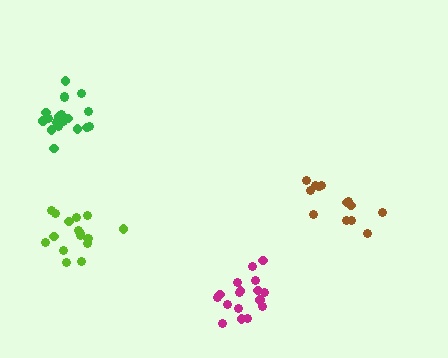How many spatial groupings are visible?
There are 4 spatial groupings.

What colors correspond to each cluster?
The clusters are colored: brown, magenta, green, lime.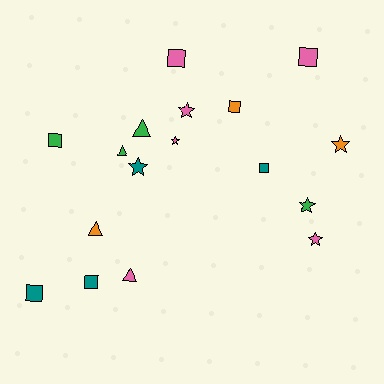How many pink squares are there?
There are 2 pink squares.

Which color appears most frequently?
Pink, with 6 objects.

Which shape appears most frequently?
Square, with 7 objects.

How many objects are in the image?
There are 17 objects.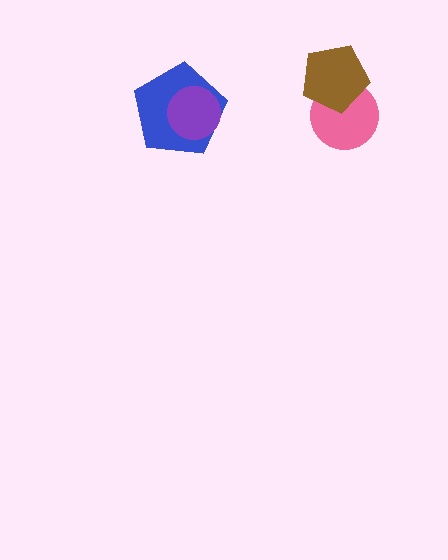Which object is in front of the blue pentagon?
The purple circle is in front of the blue pentagon.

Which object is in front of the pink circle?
The brown pentagon is in front of the pink circle.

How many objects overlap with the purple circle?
1 object overlaps with the purple circle.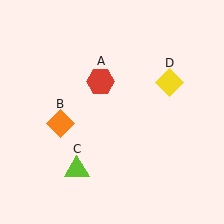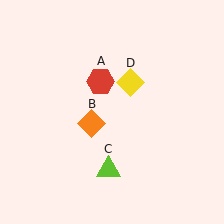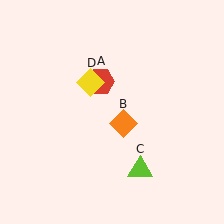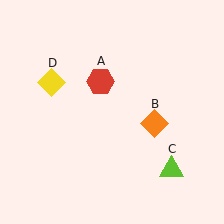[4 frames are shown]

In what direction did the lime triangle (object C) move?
The lime triangle (object C) moved right.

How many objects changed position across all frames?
3 objects changed position: orange diamond (object B), lime triangle (object C), yellow diamond (object D).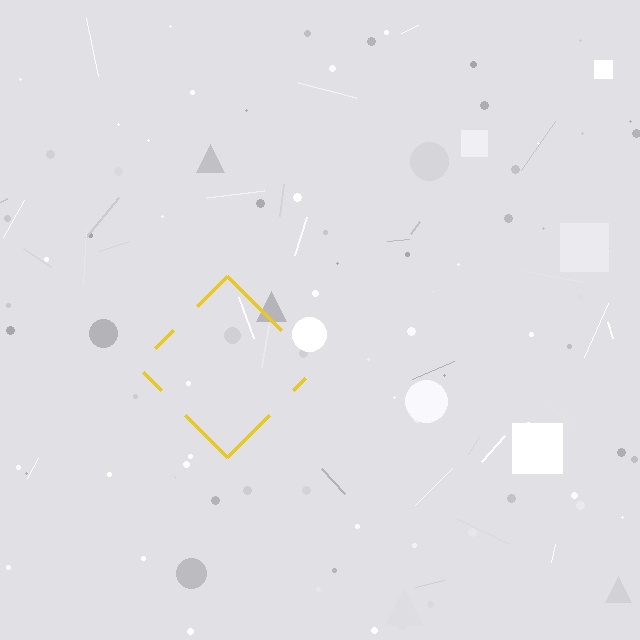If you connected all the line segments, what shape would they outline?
They would outline a diamond.